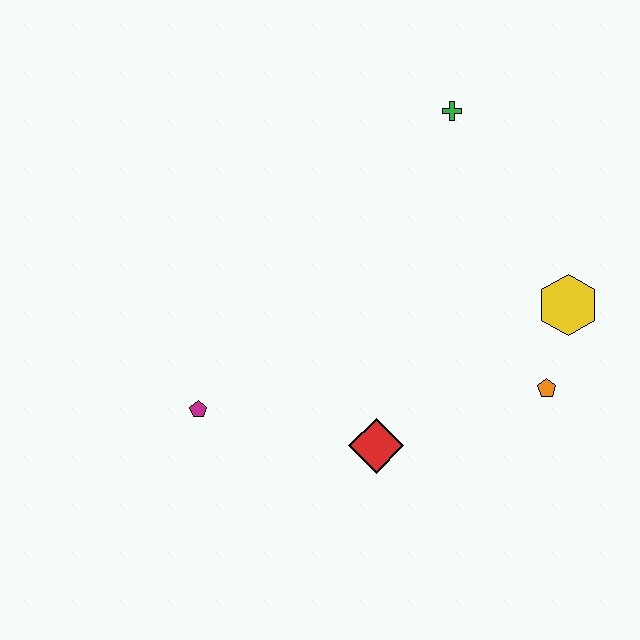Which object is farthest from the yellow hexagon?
The magenta pentagon is farthest from the yellow hexagon.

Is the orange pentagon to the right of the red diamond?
Yes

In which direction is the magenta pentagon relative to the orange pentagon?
The magenta pentagon is to the left of the orange pentagon.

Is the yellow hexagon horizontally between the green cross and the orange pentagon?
No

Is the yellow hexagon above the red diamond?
Yes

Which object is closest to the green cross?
The yellow hexagon is closest to the green cross.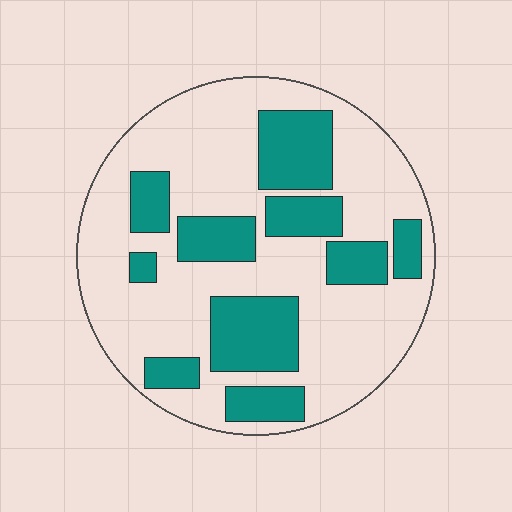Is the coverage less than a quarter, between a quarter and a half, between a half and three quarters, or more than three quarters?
Between a quarter and a half.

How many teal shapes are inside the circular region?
10.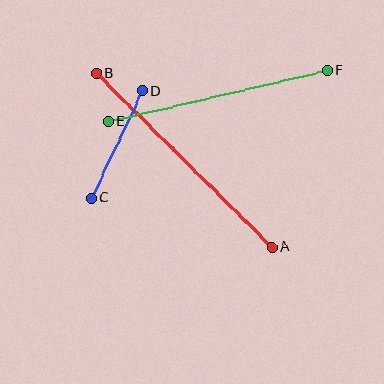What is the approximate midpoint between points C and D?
The midpoint is at approximately (117, 145) pixels.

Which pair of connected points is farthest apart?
Points A and B are farthest apart.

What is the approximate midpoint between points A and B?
The midpoint is at approximately (184, 160) pixels.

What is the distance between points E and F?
The distance is approximately 224 pixels.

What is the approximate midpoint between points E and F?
The midpoint is at approximately (218, 96) pixels.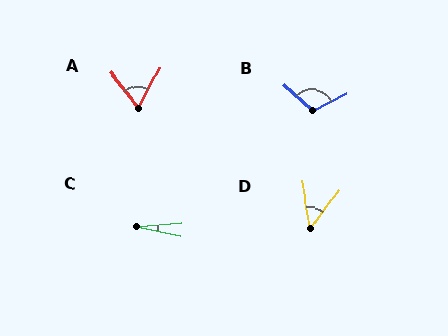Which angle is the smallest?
C, at approximately 15 degrees.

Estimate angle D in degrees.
Approximately 45 degrees.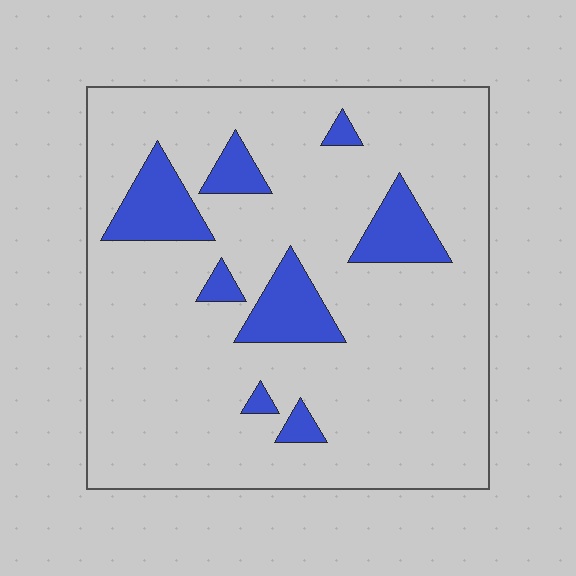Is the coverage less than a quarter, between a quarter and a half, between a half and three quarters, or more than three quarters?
Less than a quarter.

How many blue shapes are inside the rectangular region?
8.